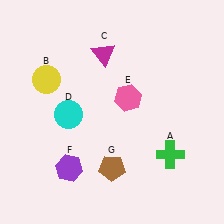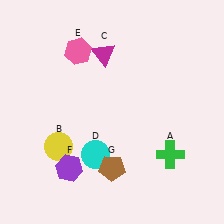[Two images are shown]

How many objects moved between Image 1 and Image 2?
3 objects moved between the two images.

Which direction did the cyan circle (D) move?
The cyan circle (D) moved down.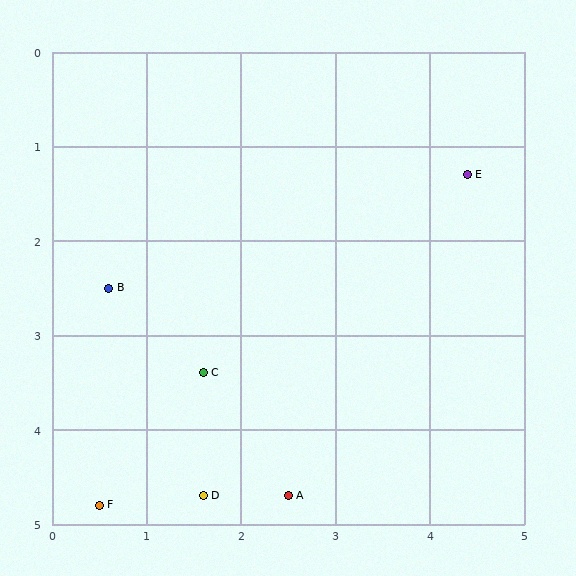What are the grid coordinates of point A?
Point A is at approximately (2.5, 4.7).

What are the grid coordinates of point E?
Point E is at approximately (4.4, 1.3).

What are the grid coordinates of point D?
Point D is at approximately (1.6, 4.7).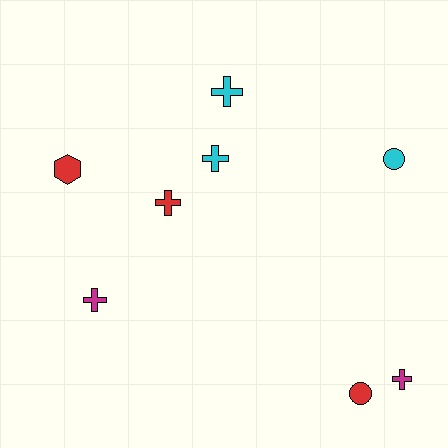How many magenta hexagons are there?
There are no magenta hexagons.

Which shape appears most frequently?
Cross, with 5 objects.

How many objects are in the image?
There are 8 objects.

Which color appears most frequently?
Red, with 3 objects.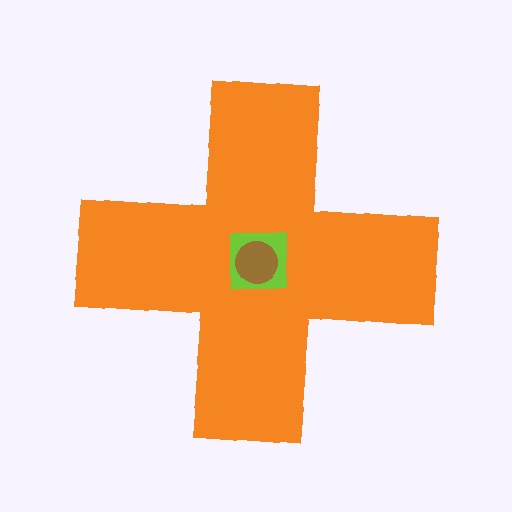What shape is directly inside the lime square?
The brown circle.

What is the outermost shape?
The orange cross.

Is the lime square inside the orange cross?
Yes.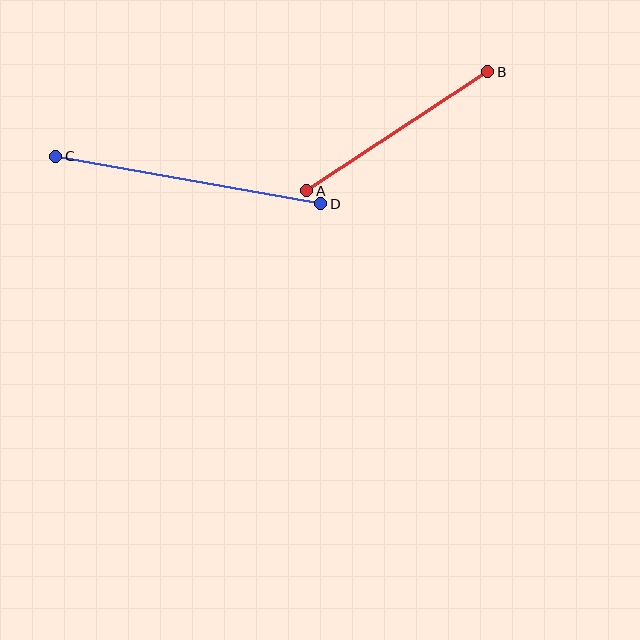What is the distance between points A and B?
The distance is approximately 217 pixels.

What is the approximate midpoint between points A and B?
The midpoint is at approximately (397, 131) pixels.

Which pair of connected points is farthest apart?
Points C and D are farthest apart.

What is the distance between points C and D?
The distance is approximately 269 pixels.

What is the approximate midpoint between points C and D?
The midpoint is at approximately (188, 180) pixels.